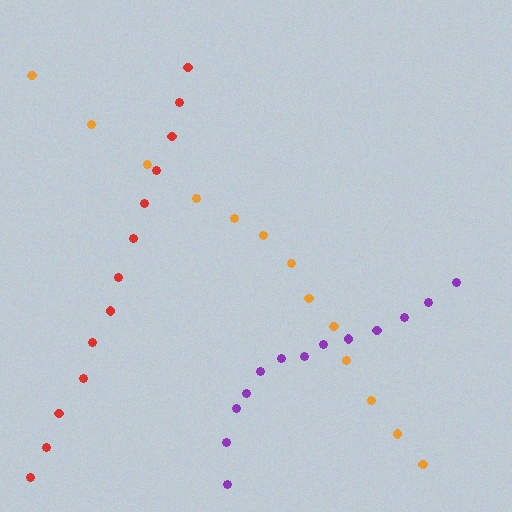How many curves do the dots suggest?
There are 3 distinct paths.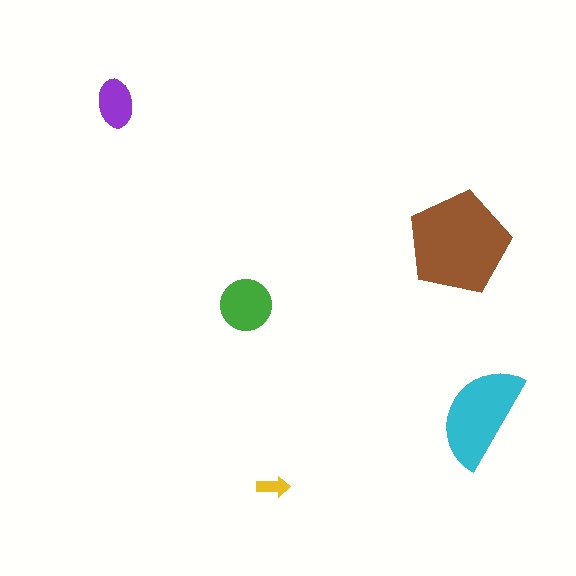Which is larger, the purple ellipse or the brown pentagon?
The brown pentagon.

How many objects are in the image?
There are 5 objects in the image.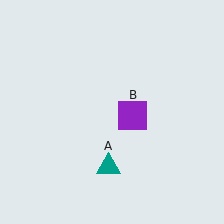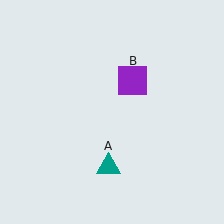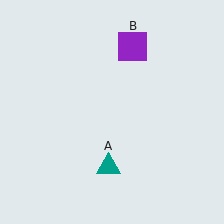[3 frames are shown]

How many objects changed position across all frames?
1 object changed position: purple square (object B).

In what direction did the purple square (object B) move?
The purple square (object B) moved up.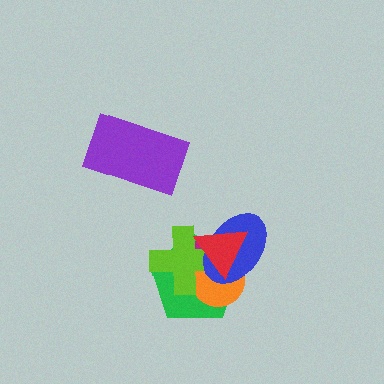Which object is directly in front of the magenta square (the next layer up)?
The orange circle is directly in front of the magenta square.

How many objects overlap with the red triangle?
5 objects overlap with the red triangle.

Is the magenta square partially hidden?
Yes, it is partially covered by another shape.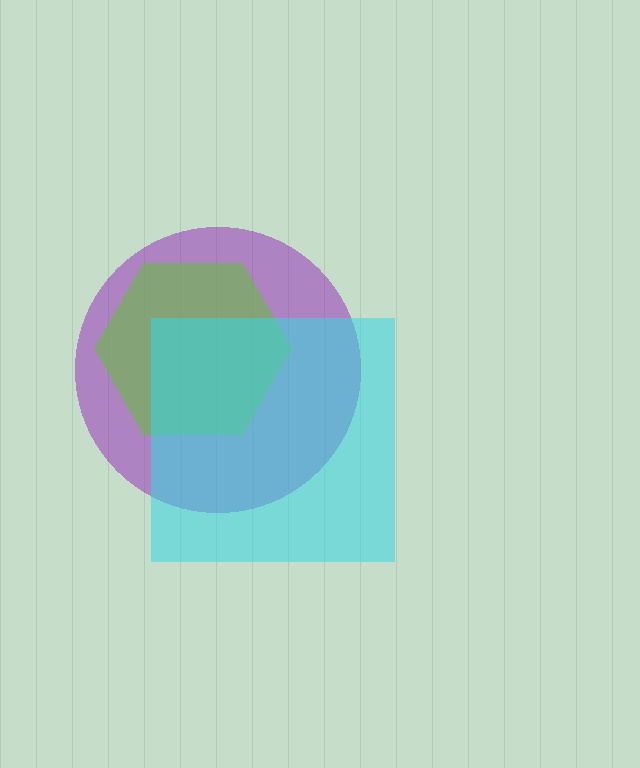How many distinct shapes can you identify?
There are 3 distinct shapes: a purple circle, a lime hexagon, a cyan square.